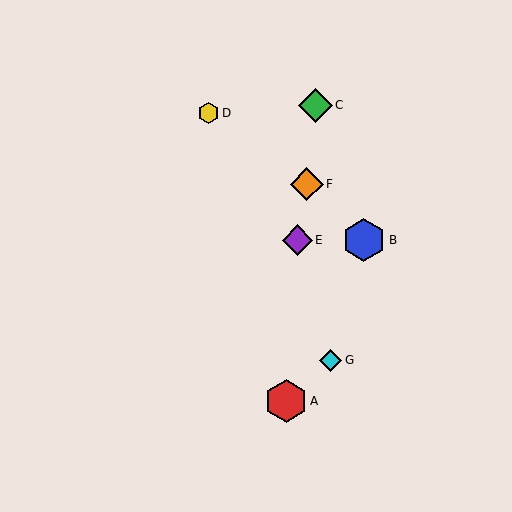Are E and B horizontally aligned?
Yes, both are at y≈240.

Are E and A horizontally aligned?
No, E is at y≈240 and A is at y≈401.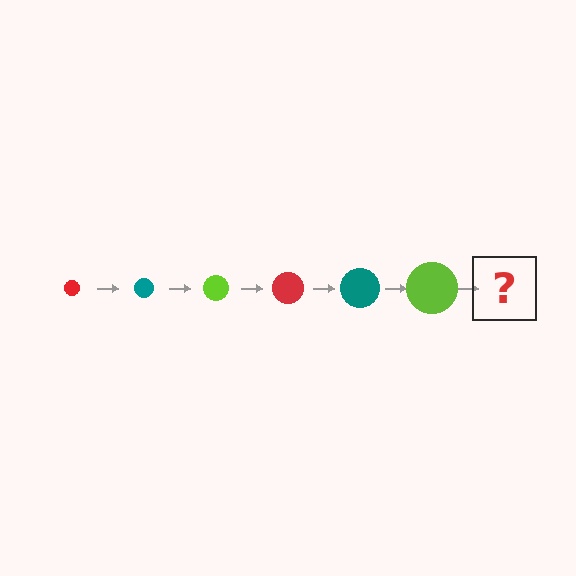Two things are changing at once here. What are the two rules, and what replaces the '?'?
The two rules are that the circle grows larger each step and the color cycles through red, teal, and lime. The '?' should be a red circle, larger than the previous one.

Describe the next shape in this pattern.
It should be a red circle, larger than the previous one.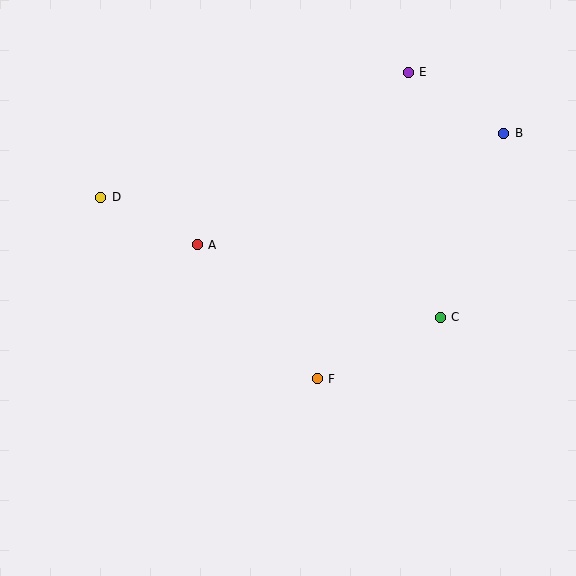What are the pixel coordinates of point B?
Point B is at (504, 133).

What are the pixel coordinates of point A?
Point A is at (197, 245).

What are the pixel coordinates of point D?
Point D is at (101, 197).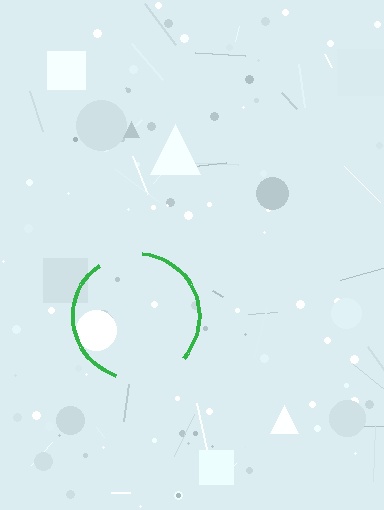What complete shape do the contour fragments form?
The contour fragments form a circle.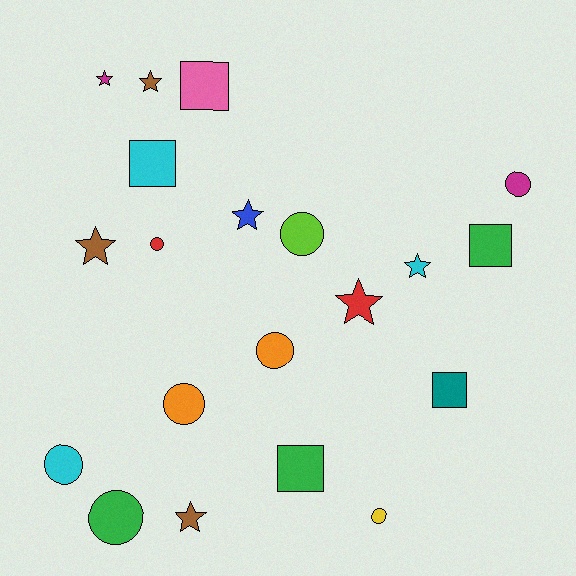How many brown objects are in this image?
There are 3 brown objects.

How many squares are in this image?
There are 5 squares.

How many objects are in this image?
There are 20 objects.